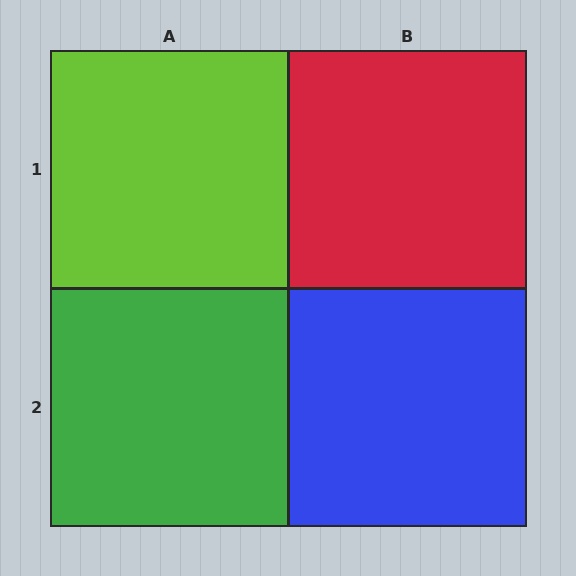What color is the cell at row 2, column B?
Blue.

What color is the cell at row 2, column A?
Green.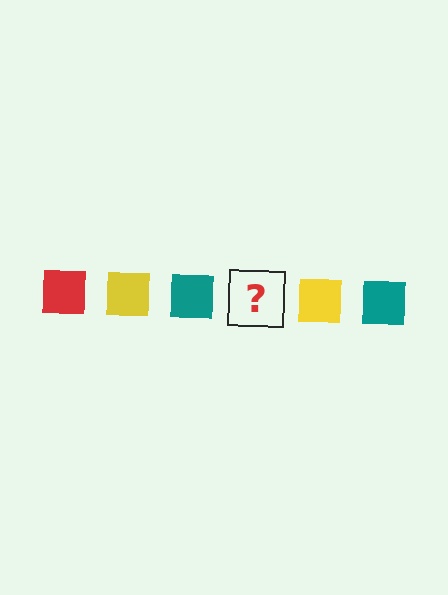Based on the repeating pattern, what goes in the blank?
The blank should be a red square.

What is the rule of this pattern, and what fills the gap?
The rule is that the pattern cycles through red, yellow, teal squares. The gap should be filled with a red square.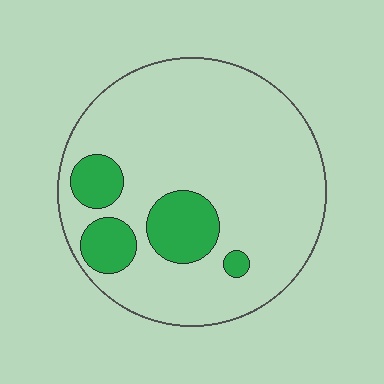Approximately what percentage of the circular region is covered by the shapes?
Approximately 15%.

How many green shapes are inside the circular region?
4.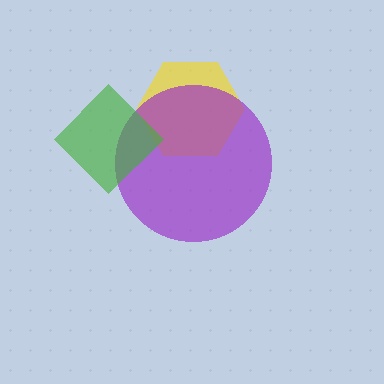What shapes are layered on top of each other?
The layered shapes are: a yellow hexagon, a purple circle, a green diamond.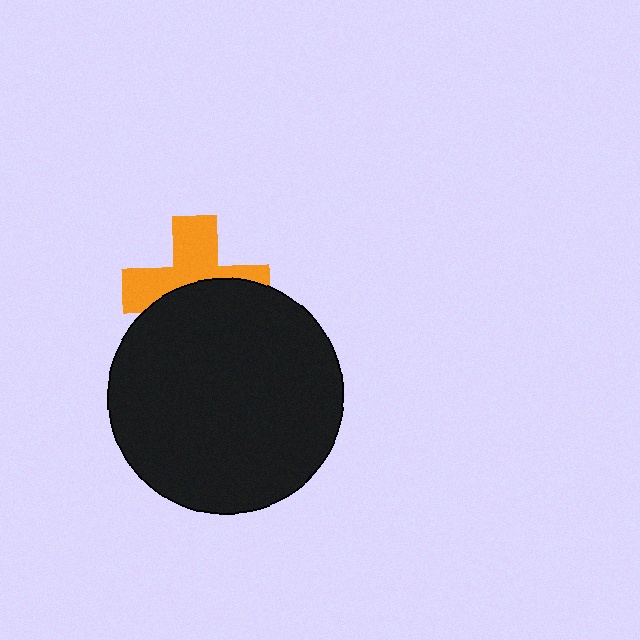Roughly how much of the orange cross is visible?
About half of it is visible (roughly 50%).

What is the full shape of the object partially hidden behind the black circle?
The partially hidden object is an orange cross.